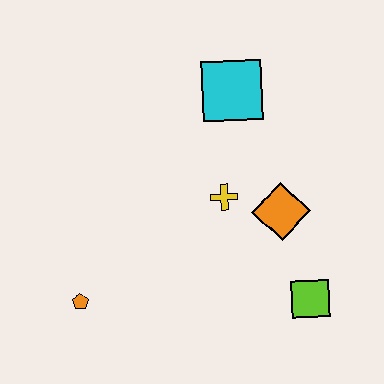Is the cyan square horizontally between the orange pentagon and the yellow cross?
No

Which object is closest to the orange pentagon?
The yellow cross is closest to the orange pentagon.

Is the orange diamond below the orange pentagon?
No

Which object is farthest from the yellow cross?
The orange pentagon is farthest from the yellow cross.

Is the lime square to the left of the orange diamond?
No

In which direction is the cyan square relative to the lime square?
The cyan square is above the lime square.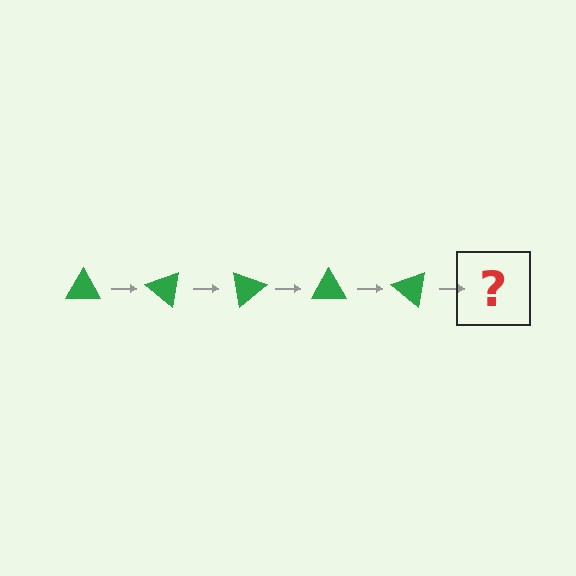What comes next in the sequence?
The next element should be a green triangle rotated 200 degrees.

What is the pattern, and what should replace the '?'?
The pattern is that the triangle rotates 40 degrees each step. The '?' should be a green triangle rotated 200 degrees.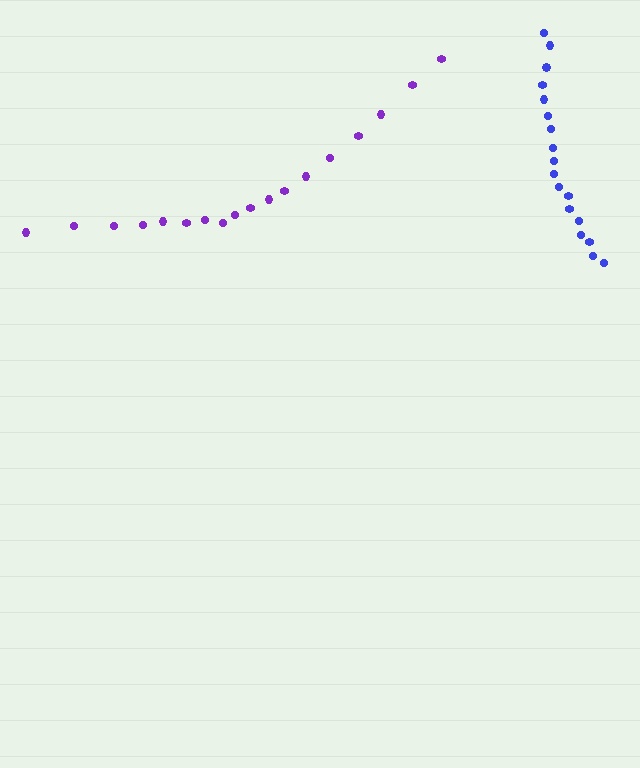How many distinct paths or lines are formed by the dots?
There are 2 distinct paths.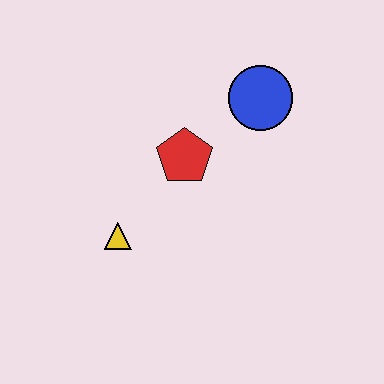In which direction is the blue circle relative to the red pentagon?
The blue circle is to the right of the red pentagon.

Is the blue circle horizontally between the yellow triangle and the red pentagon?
No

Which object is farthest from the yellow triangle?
The blue circle is farthest from the yellow triangle.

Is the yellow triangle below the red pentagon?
Yes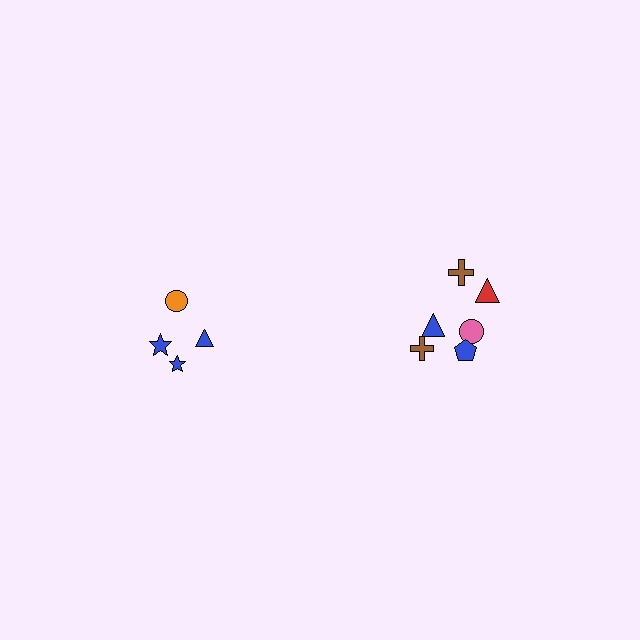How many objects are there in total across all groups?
There are 10 objects.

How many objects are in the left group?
There are 4 objects.